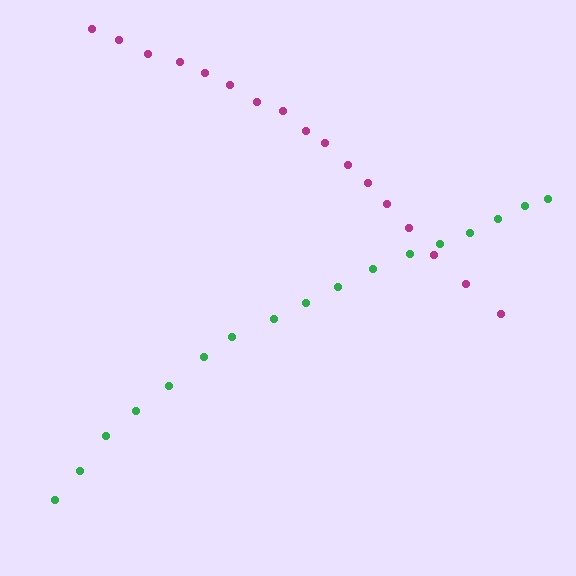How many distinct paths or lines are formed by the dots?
There are 2 distinct paths.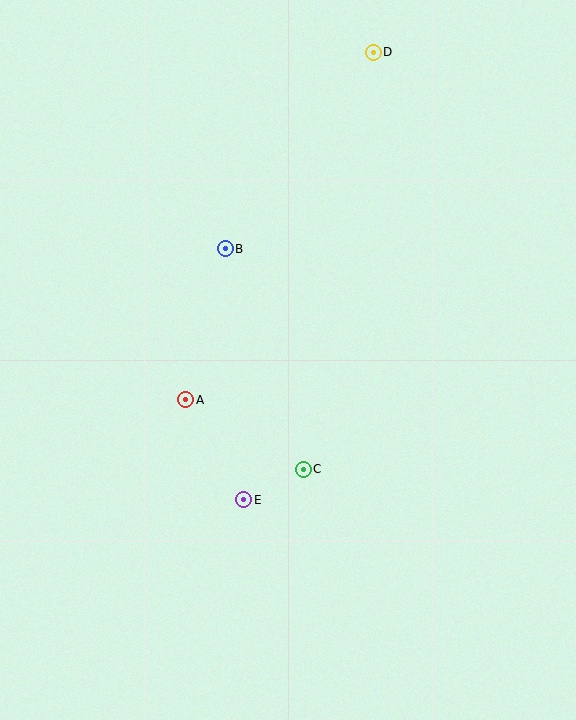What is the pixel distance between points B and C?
The distance between B and C is 234 pixels.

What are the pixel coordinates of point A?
Point A is at (186, 400).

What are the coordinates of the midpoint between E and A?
The midpoint between E and A is at (215, 450).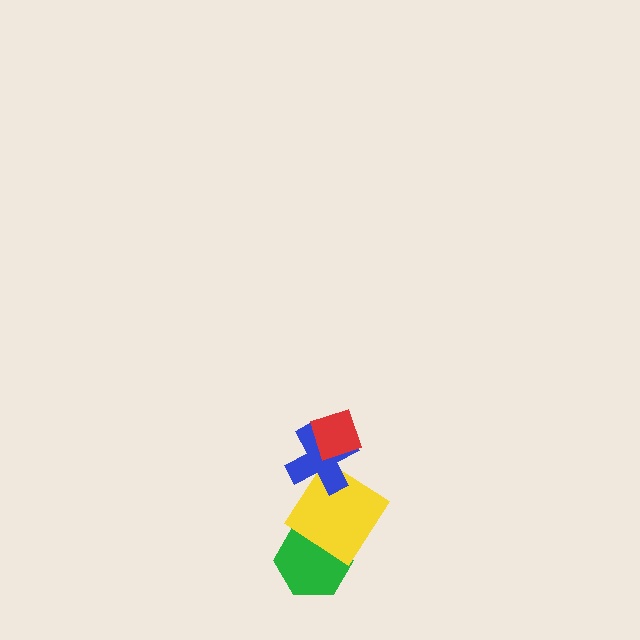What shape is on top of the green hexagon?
The yellow diamond is on top of the green hexagon.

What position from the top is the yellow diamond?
The yellow diamond is 3rd from the top.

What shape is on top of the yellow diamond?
The blue cross is on top of the yellow diamond.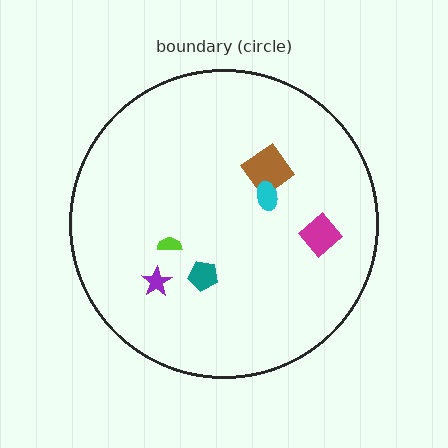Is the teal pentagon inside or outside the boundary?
Inside.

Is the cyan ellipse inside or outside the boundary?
Inside.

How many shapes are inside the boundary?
6 inside, 0 outside.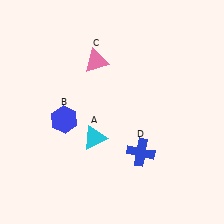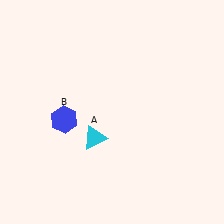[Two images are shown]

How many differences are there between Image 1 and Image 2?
There are 2 differences between the two images.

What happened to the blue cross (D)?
The blue cross (D) was removed in Image 2. It was in the bottom-right area of Image 1.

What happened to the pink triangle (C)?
The pink triangle (C) was removed in Image 2. It was in the top-left area of Image 1.